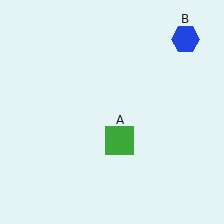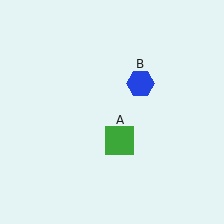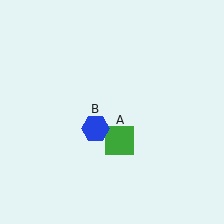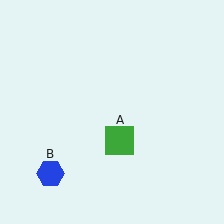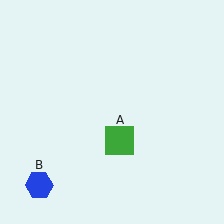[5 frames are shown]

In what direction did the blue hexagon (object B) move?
The blue hexagon (object B) moved down and to the left.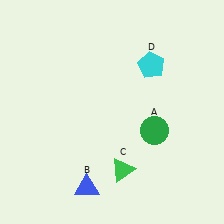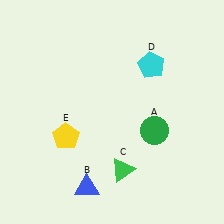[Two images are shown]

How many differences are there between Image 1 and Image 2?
There is 1 difference between the two images.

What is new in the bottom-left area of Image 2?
A yellow pentagon (E) was added in the bottom-left area of Image 2.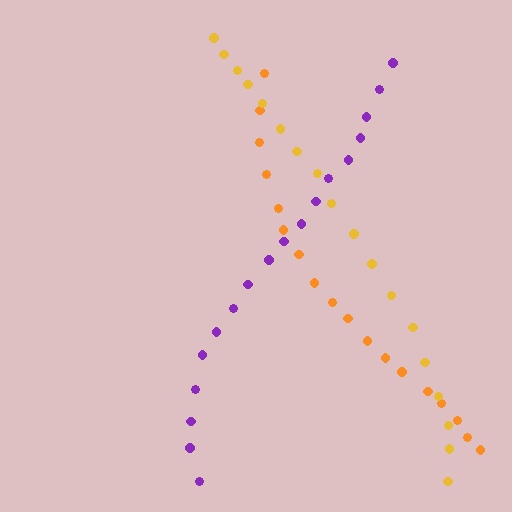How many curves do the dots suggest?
There are 3 distinct paths.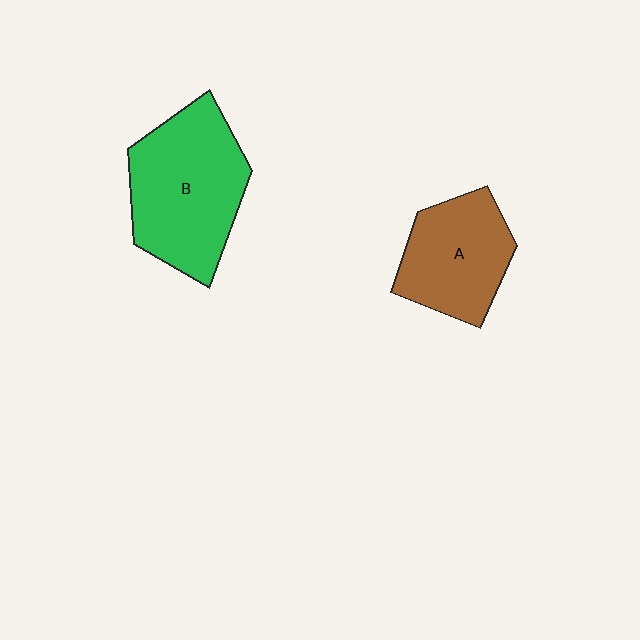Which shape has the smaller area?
Shape A (brown).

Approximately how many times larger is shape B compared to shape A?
Approximately 1.4 times.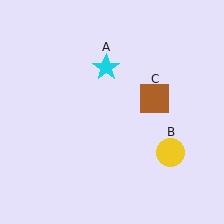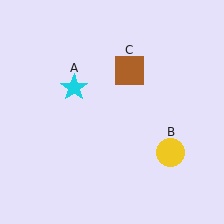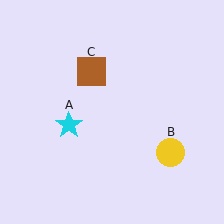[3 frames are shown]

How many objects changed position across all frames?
2 objects changed position: cyan star (object A), brown square (object C).